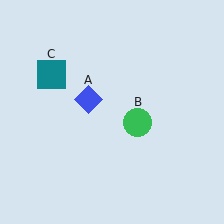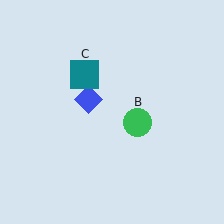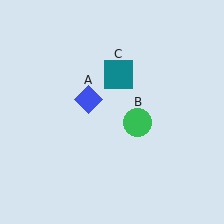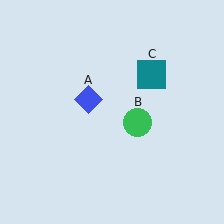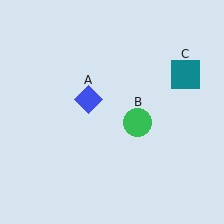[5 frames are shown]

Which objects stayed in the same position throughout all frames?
Blue diamond (object A) and green circle (object B) remained stationary.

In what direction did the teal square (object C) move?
The teal square (object C) moved right.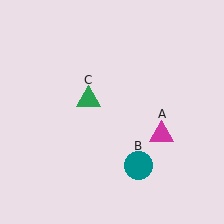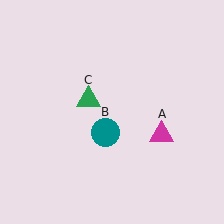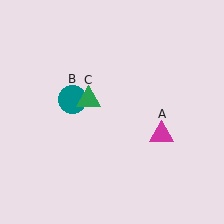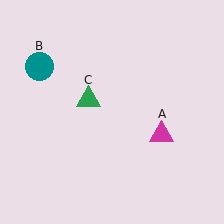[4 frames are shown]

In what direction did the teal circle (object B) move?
The teal circle (object B) moved up and to the left.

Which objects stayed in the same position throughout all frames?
Magenta triangle (object A) and green triangle (object C) remained stationary.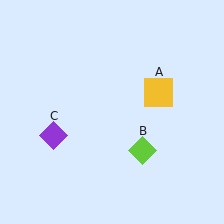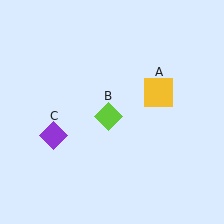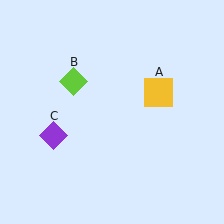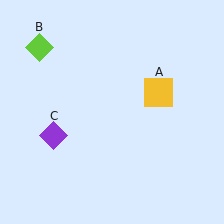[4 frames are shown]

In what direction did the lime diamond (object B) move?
The lime diamond (object B) moved up and to the left.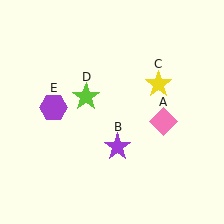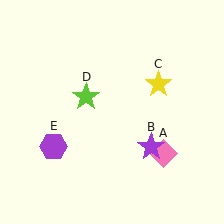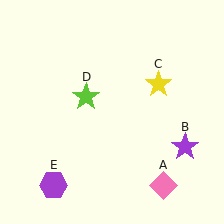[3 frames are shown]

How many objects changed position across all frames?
3 objects changed position: pink diamond (object A), purple star (object B), purple hexagon (object E).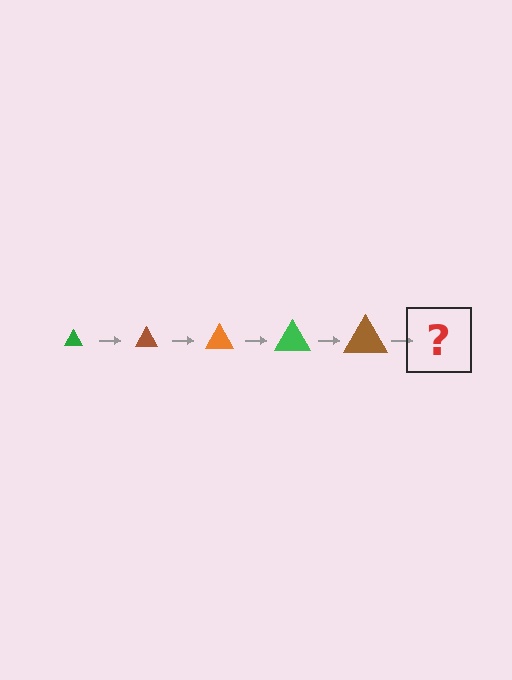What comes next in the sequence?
The next element should be an orange triangle, larger than the previous one.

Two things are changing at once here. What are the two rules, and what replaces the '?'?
The two rules are that the triangle grows larger each step and the color cycles through green, brown, and orange. The '?' should be an orange triangle, larger than the previous one.